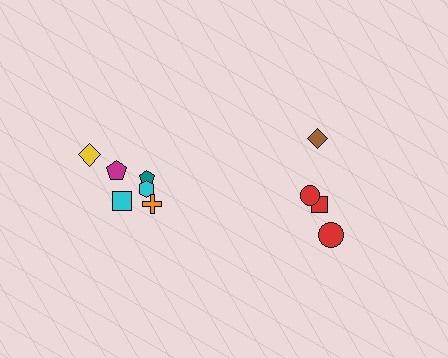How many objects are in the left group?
There are 6 objects.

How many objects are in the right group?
There are 4 objects.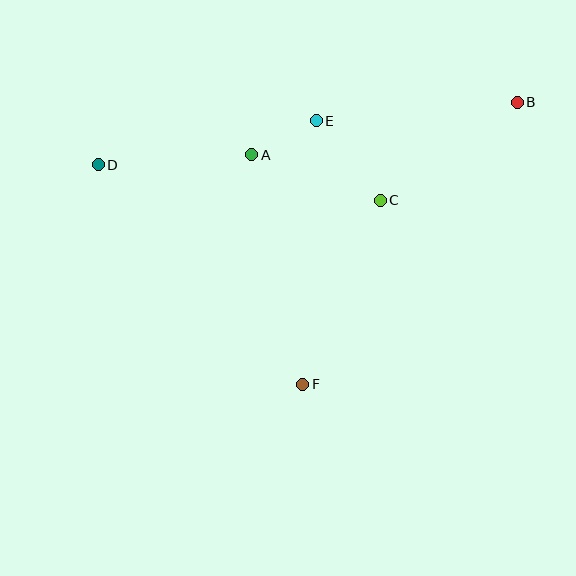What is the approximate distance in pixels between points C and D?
The distance between C and D is approximately 285 pixels.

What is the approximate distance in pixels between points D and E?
The distance between D and E is approximately 223 pixels.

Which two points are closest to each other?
Points A and E are closest to each other.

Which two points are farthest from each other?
Points B and D are farthest from each other.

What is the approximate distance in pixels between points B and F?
The distance between B and F is approximately 355 pixels.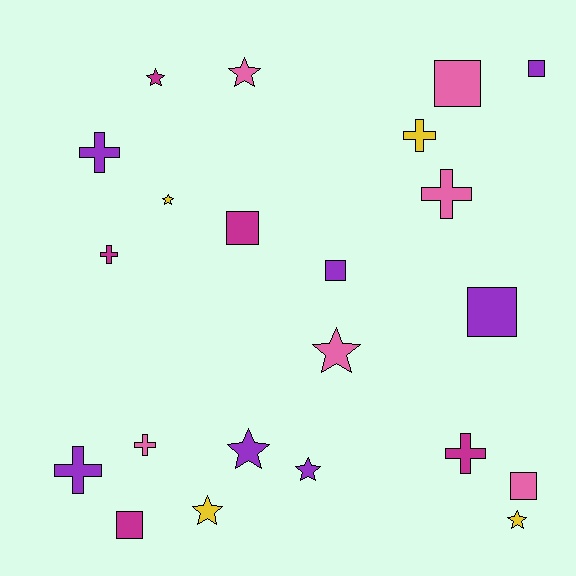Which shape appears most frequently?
Star, with 8 objects.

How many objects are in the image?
There are 22 objects.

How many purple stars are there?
There are 2 purple stars.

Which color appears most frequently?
Purple, with 7 objects.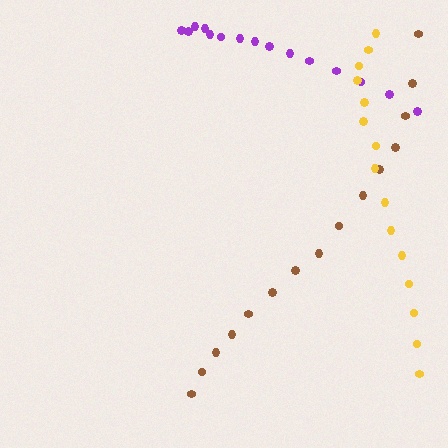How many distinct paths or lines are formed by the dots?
There are 3 distinct paths.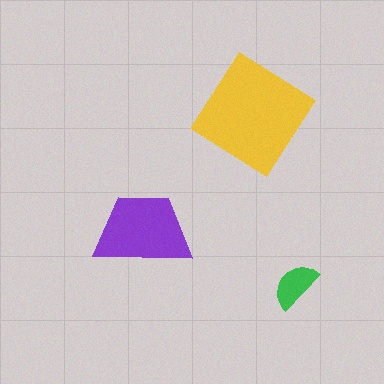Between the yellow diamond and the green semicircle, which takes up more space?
The yellow diamond.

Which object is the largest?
The yellow diamond.